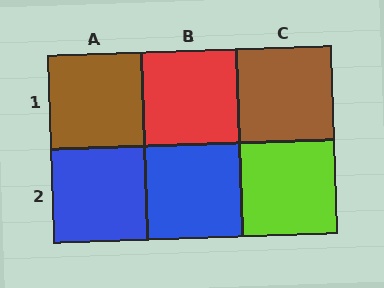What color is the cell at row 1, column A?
Brown.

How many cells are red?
1 cell is red.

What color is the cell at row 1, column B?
Red.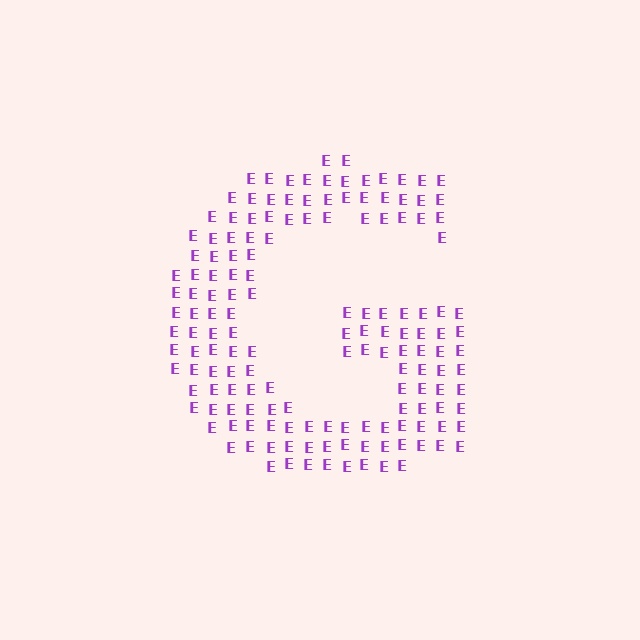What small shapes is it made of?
It is made of small letter E's.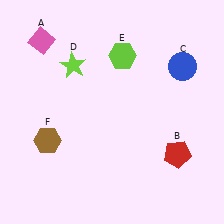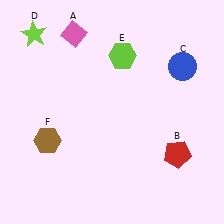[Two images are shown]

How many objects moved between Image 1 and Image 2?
2 objects moved between the two images.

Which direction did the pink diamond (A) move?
The pink diamond (A) moved right.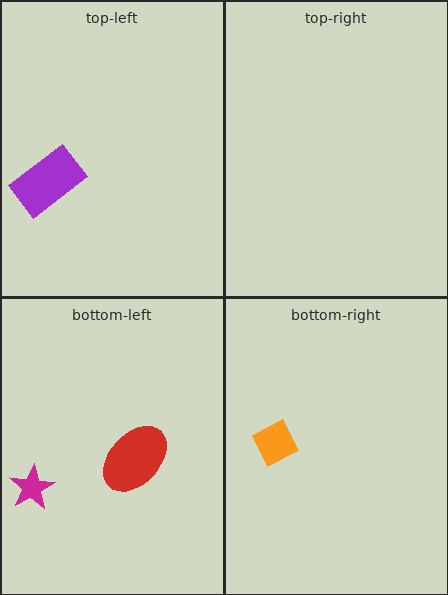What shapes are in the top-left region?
The purple rectangle.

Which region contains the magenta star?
The bottom-left region.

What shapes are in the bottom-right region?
The orange diamond.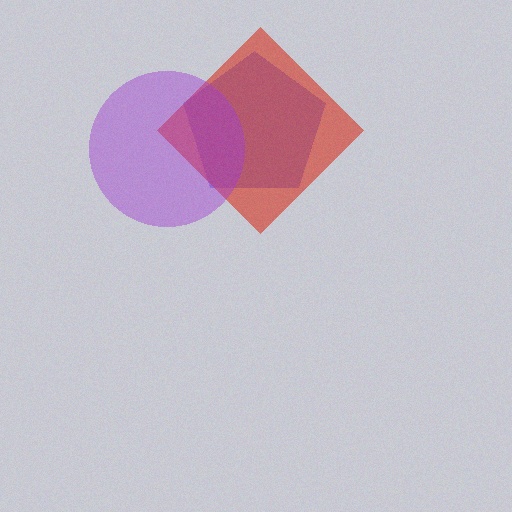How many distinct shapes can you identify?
There are 3 distinct shapes: a blue pentagon, a red diamond, a purple circle.